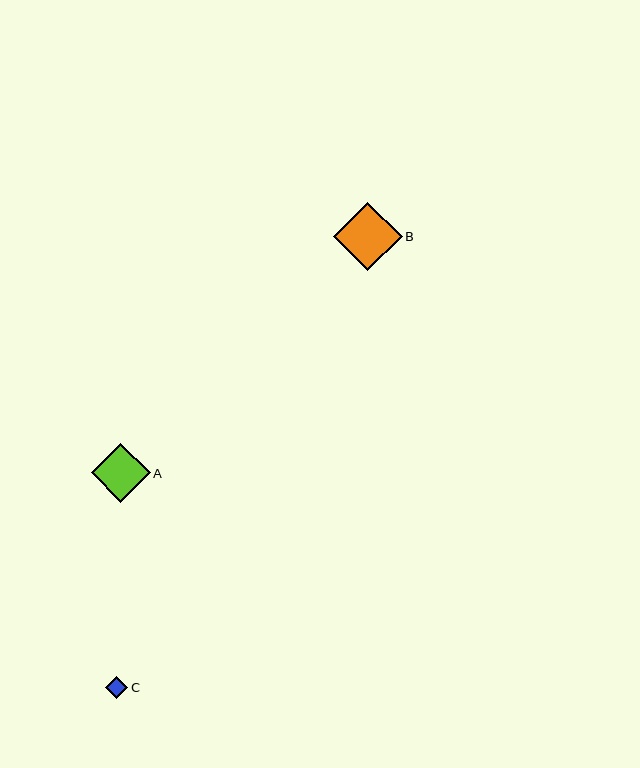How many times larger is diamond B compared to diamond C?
Diamond B is approximately 3.1 times the size of diamond C.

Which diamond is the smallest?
Diamond C is the smallest with a size of approximately 22 pixels.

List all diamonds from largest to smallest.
From largest to smallest: B, A, C.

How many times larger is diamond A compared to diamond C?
Diamond A is approximately 2.7 times the size of diamond C.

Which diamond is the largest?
Diamond B is the largest with a size of approximately 68 pixels.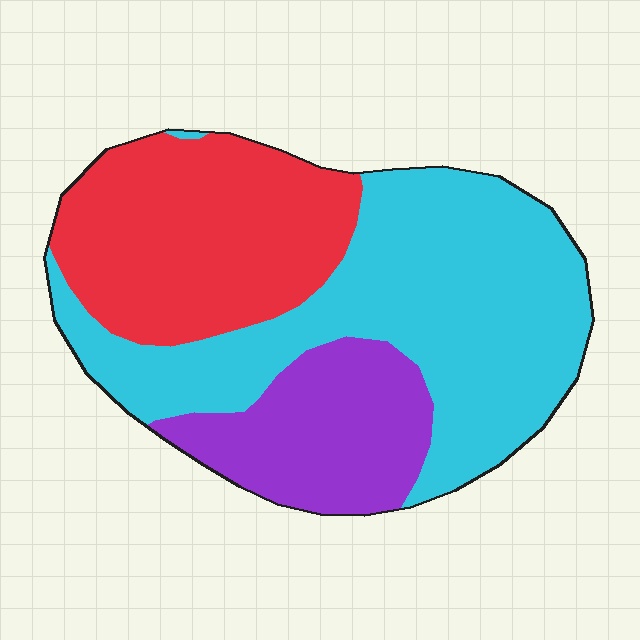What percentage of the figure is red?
Red takes up about one third (1/3) of the figure.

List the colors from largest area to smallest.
From largest to smallest: cyan, red, purple.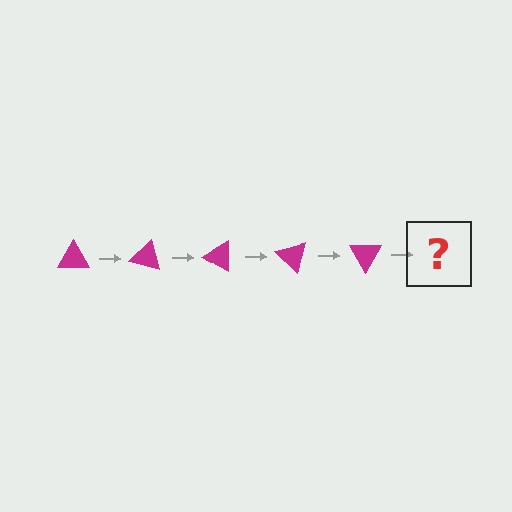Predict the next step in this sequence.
The next step is a magenta triangle rotated 75 degrees.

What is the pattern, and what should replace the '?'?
The pattern is that the triangle rotates 15 degrees each step. The '?' should be a magenta triangle rotated 75 degrees.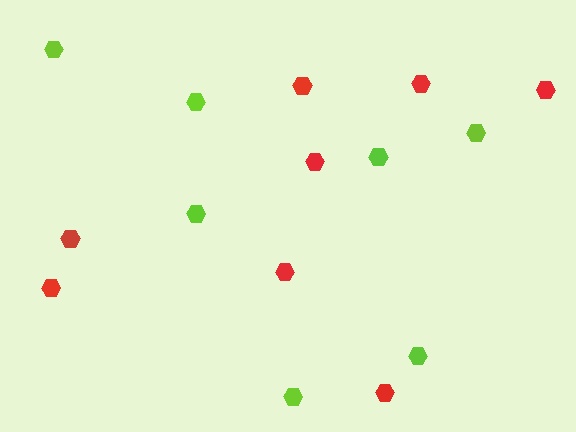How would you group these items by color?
There are 2 groups: one group of lime hexagons (7) and one group of red hexagons (8).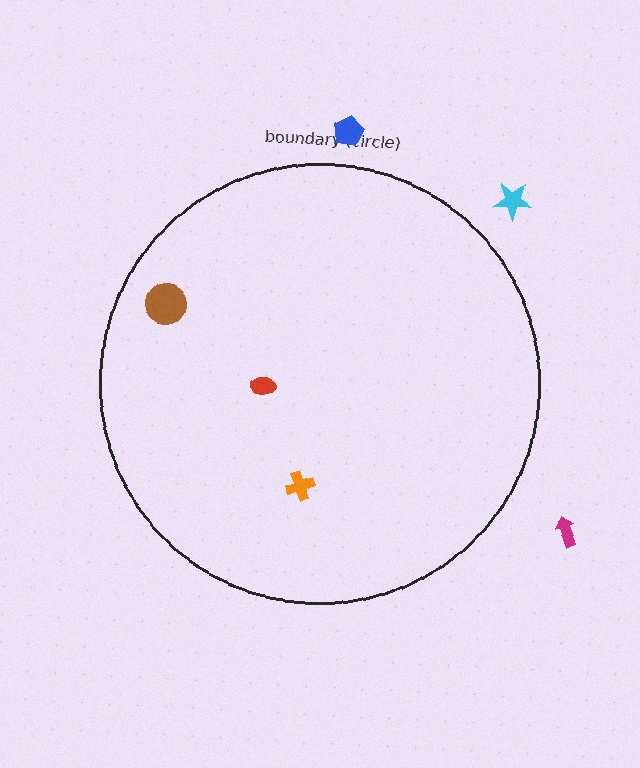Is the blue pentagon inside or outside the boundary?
Outside.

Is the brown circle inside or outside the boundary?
Inside.